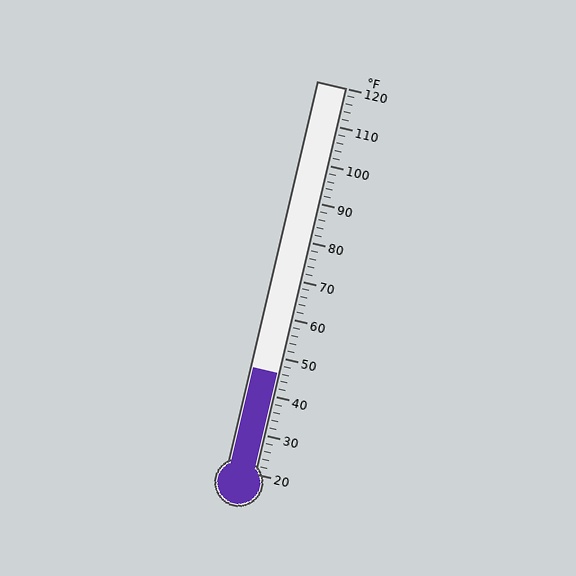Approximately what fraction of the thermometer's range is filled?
The thermometer is filled to approximately 25% of its range.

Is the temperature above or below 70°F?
The temperature is below 70°F.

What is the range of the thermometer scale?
The thermometer scale ranges from 20°F to 120°F.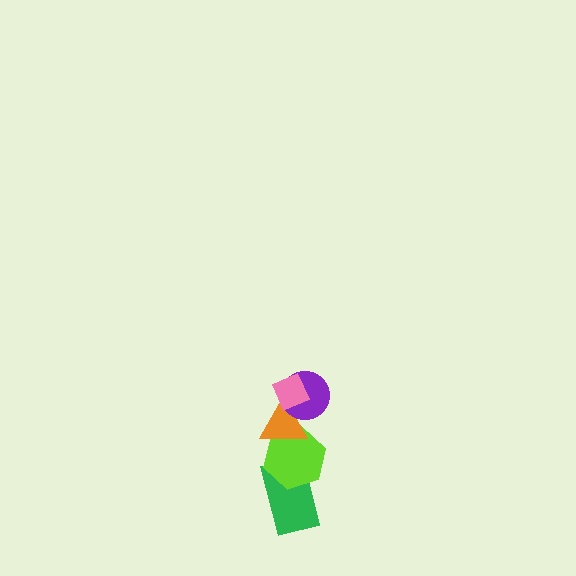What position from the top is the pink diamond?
The pink diamond is 1st from the top.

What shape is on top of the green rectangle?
The lime hexagon is on top of the green rectangle.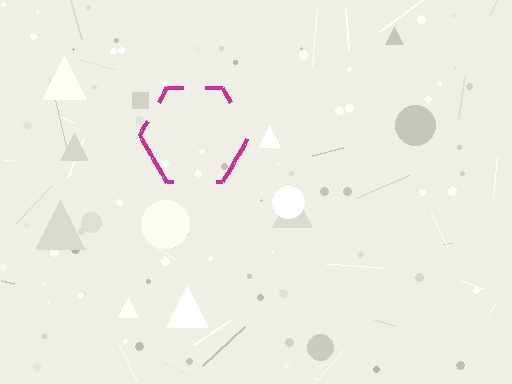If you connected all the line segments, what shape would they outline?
They would outline a hexagon.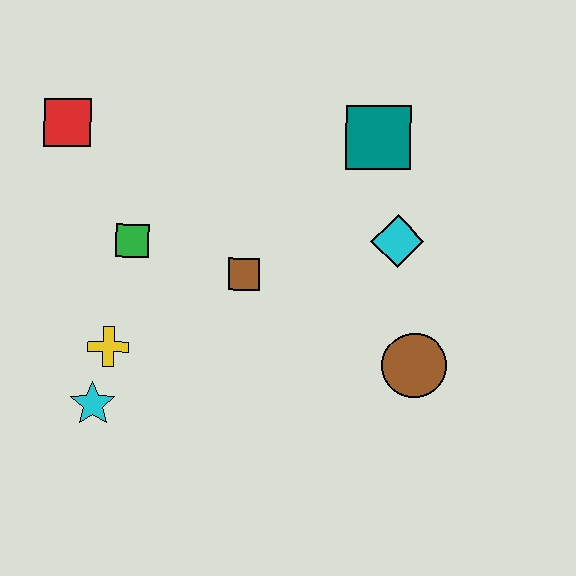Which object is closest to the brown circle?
The cyan diamond is closest to the brown circle.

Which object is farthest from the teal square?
The cyan star is farthest from the teal square.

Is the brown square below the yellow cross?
No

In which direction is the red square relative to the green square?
The red square is above the green square.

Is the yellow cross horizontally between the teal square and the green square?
No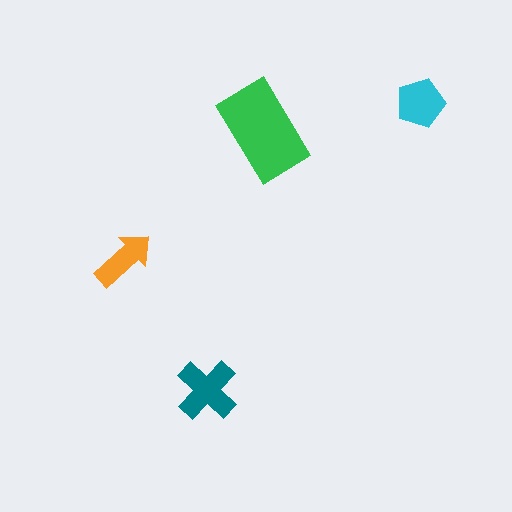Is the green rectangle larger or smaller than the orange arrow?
Larger.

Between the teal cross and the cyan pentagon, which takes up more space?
The teal cross.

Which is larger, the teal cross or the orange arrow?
The teal cross.